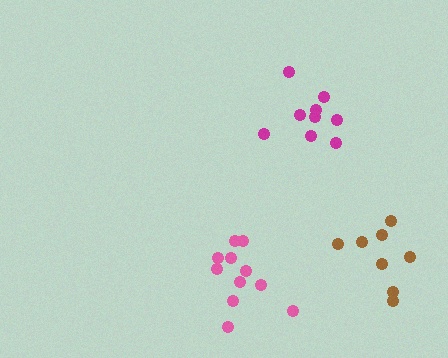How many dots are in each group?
Group 1: 11 dots, Group 2: 8 dots, Group 3: 9 dots (28 total).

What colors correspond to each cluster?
The clusters are colored: pink, brown, magenta.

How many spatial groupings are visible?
There are 3 spatial groupings.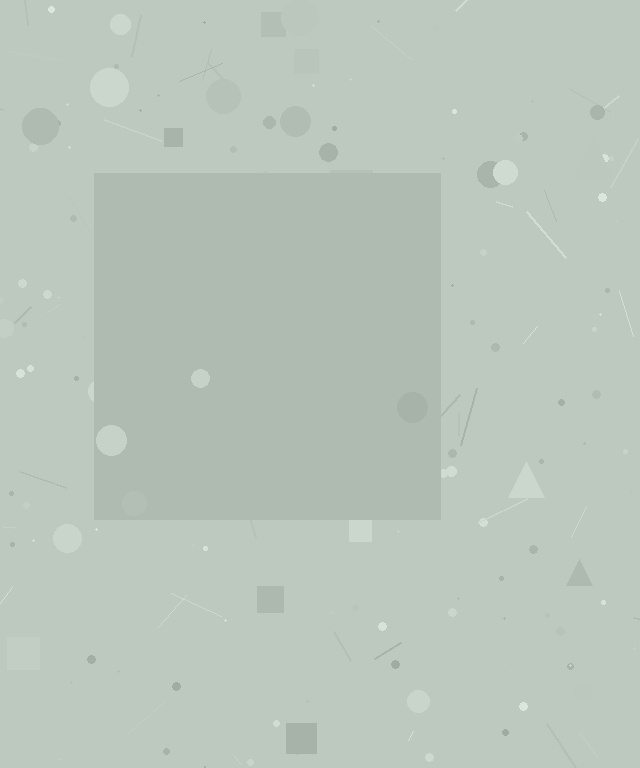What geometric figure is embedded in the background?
A square is embedded in the background.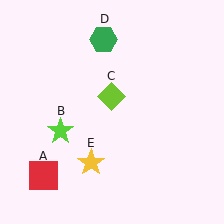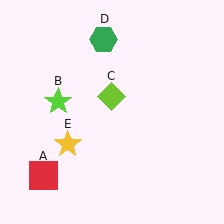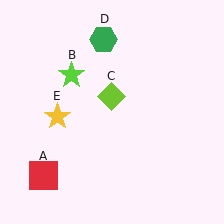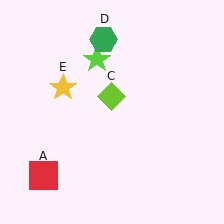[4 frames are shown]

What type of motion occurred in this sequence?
The lime star (object B), yellow star (object E) rotated clockwise around the center of the scene.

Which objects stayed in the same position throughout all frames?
Red square (object A) and lime diamond (object C) and green hexagon (object D) remained stationary.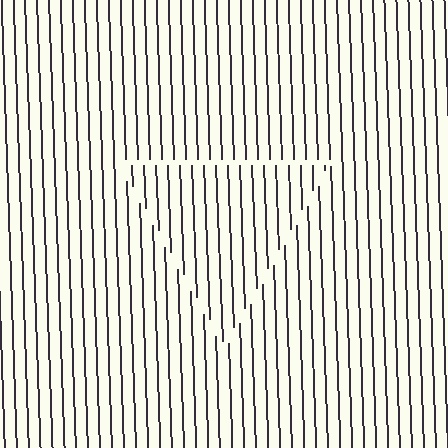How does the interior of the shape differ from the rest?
The interior of the shape contains the same grating, shifted by half a period — the contour is defined by the phase discontinuity where line-ends from the inner and outer gratings abut.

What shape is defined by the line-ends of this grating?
An illusory triangle. The interior of the shape contains the same grating, shifted by half a period — the contour is defined by the phase discontinuity where line-ends from the inner and outer gratings abut.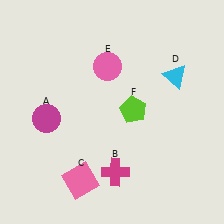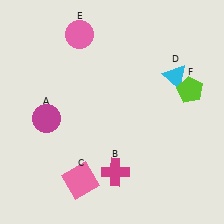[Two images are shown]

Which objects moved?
The objects that moved are: the pink circle (E), the lime pentagon (F).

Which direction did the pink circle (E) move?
The pink circle (E) moved up.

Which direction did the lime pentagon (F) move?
The lime pentagon (F) moved right.